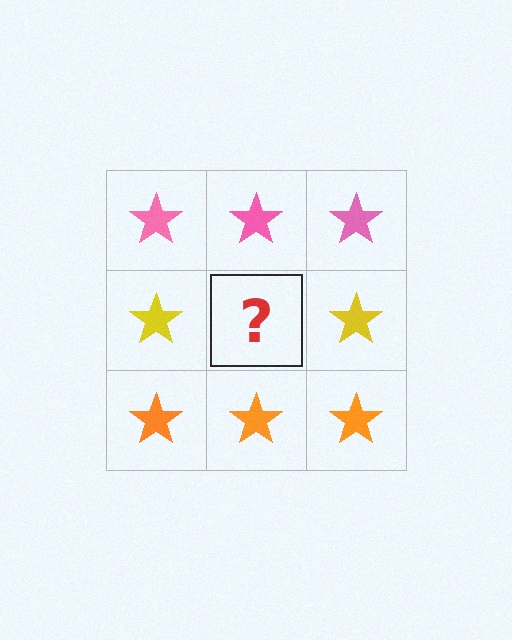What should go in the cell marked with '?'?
The missing cell should contain a yellow star.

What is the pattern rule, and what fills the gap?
The rule is that each row has a consistent color. The gap should be filled with a yellow star.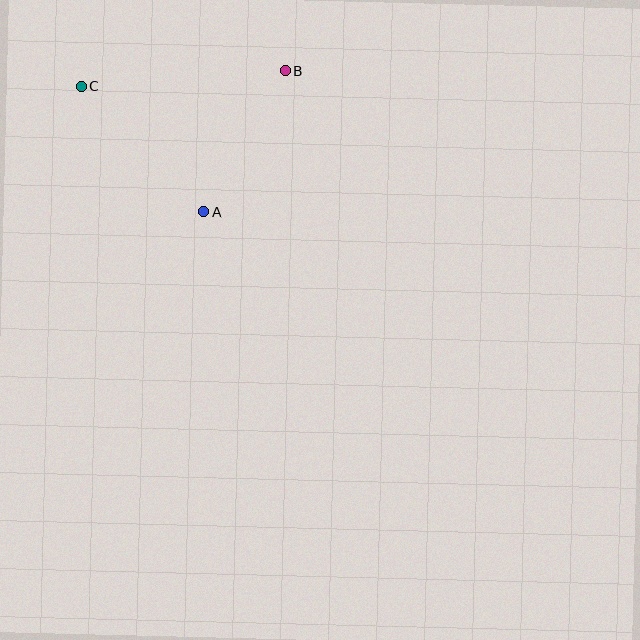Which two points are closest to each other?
Points A and B are closest to each other.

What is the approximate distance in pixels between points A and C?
The distance between A and C is approximately 176 pixels.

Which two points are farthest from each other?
Points B and C are farthest from each other.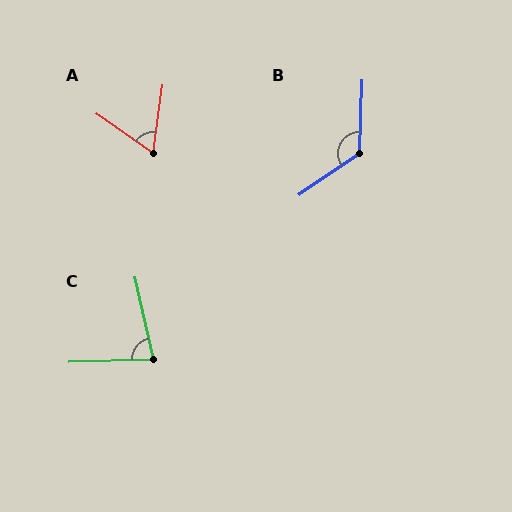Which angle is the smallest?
A, at approximately 63 degrees.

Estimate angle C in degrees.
Approximately 79 degrees.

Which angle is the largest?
B, at approximately 127 degrees.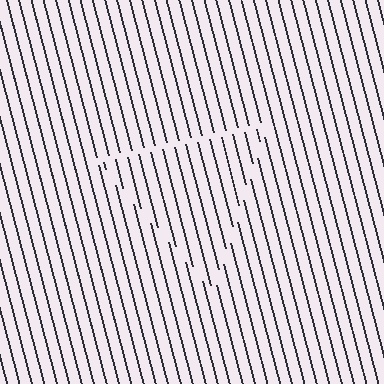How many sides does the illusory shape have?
3 sides — the line-ends trace a triangle.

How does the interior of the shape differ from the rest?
The interior of the shape contains the same grating, shifted by half a period — the contour is defined by the phase discontinuity where line-ends from the inner and outer gratings abut.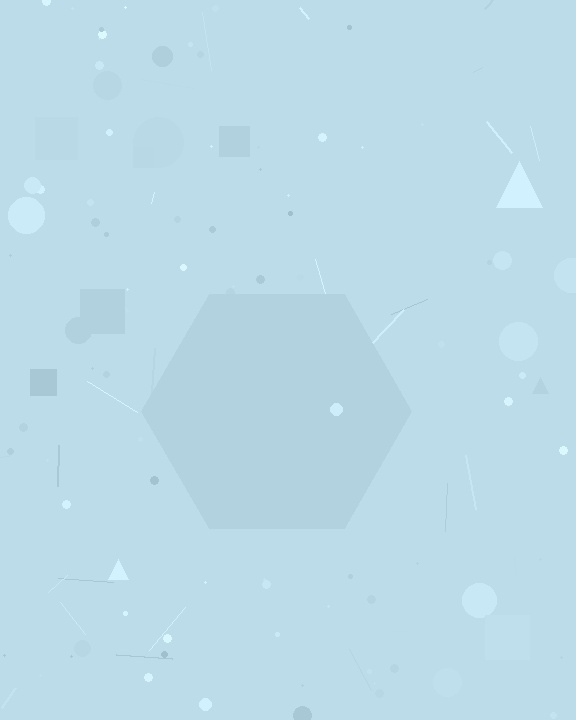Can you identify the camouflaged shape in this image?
The camouflaged shape is a hexagon.